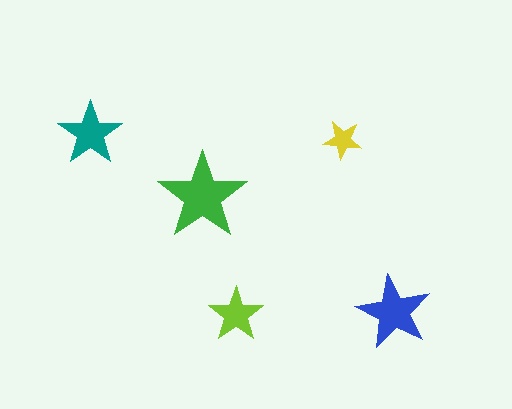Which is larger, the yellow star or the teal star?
The teal one.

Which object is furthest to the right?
The blue star is rightmost.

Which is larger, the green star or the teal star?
The green one.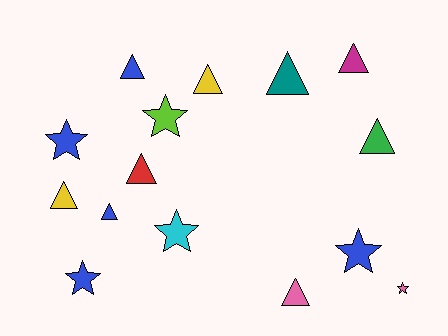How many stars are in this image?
There are 6 stars.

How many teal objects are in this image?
There is 1 teal object.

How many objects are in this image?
There are 15 objects.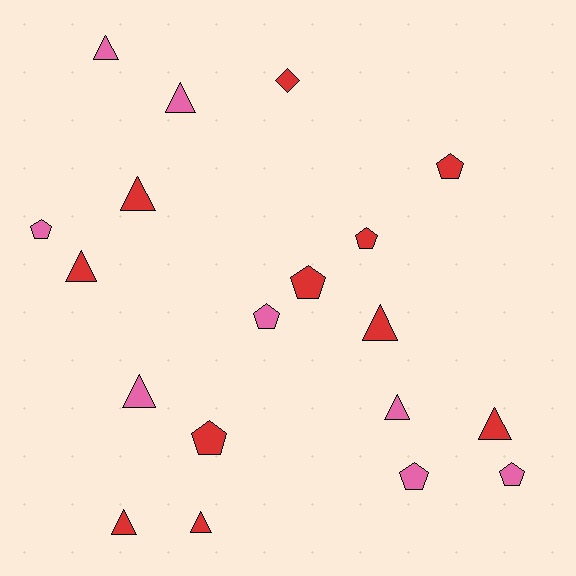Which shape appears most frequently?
Triangle, with 10 objects.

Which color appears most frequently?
Red, with 11 objects.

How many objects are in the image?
There are 19 objects.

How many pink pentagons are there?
There are 4 pink pentagons.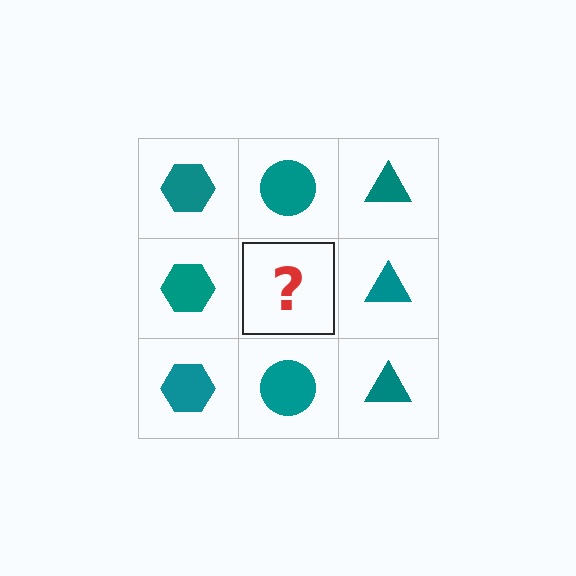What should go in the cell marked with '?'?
The missing cell should contain a teal circle.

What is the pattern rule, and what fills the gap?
The rule is that each column has a consistent shape. The gap should be filled with a teal circle.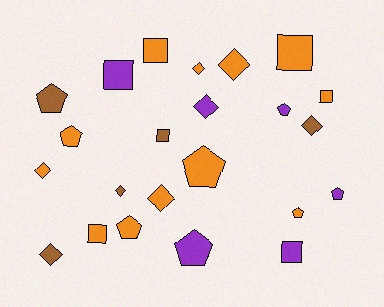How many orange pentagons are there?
There are 4 orange pentagons.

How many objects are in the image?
There are 23 objects.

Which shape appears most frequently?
Pentagon, with 8 objects.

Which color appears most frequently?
Orange, with 12 objects.